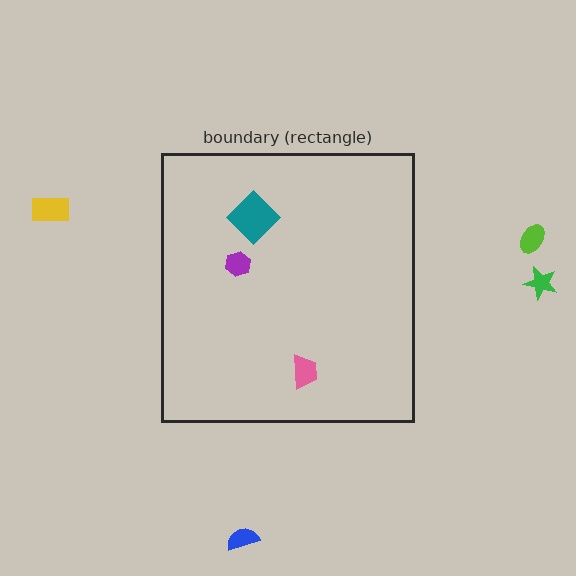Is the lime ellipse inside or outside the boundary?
Outside.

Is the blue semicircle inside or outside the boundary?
Outside.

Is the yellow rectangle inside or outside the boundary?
Outside.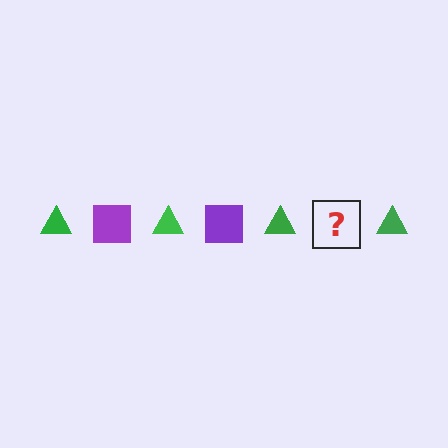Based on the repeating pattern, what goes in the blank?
The blank should be a purple square.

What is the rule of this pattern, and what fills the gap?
The rule is that the pattern alternates between green triangle and purple square. The gap should be filled with a purple square.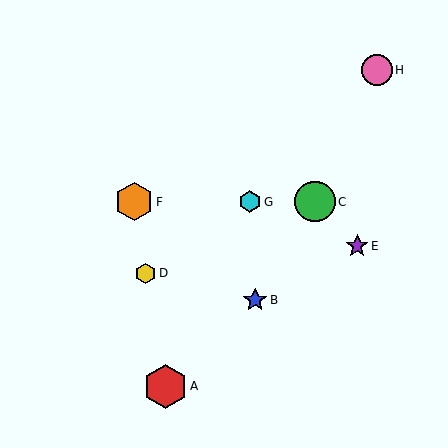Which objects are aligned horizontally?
Objects C, F, G are aligned horizontally.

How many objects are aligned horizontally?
3 objects (C, F, G) are aligned horizontally.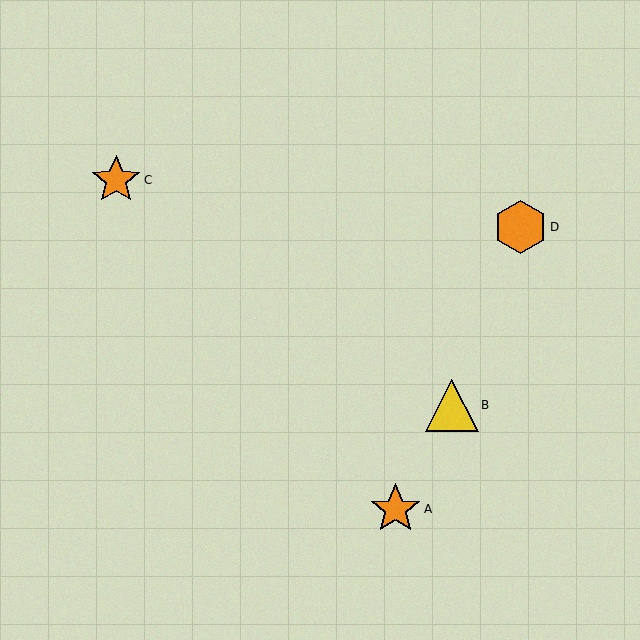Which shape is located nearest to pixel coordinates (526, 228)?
The orange hexagon (labeled D) at (521, 227) is nearest to that location.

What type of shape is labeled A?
Shape A is an orange star.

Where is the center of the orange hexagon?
The center of the orange hexagon is at (521, 227).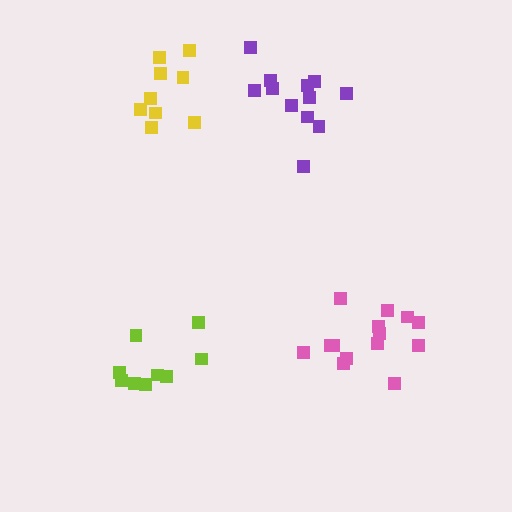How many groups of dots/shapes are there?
There are 4 groups.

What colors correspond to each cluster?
The clusters are colored: pink, yellow, lime, purple.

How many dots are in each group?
Group 1: 14 dots, Group 2: 9 dots, Group 3: 9 dots, Group 4: 12 dots (44 total).